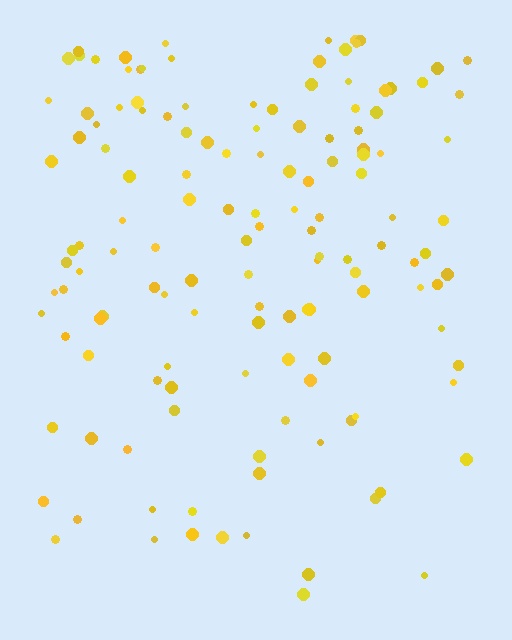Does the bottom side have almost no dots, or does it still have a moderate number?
Still a moderate number, just noticeably fewer than the top.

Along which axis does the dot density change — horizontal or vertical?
Vertical.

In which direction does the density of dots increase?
From bottom to top, with the top side densest.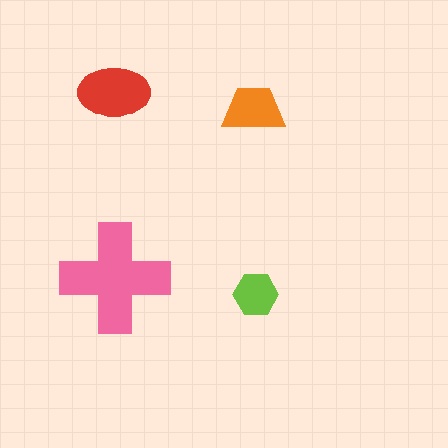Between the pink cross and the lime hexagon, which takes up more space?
The pink cross.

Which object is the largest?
The pink cross.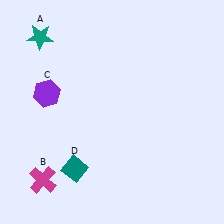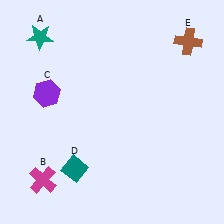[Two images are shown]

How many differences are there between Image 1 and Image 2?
There is 1 difference between the two images.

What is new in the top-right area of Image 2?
A brown cross (E) was added in the top-right area of Image 2.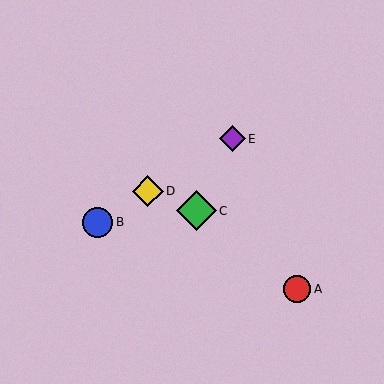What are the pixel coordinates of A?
Object A is at (297, 289).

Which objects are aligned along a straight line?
Objects B, D, E are aligned along a straight line.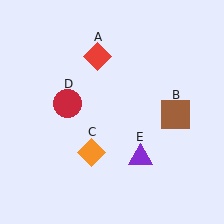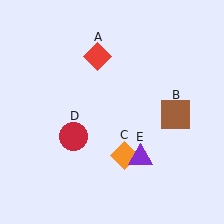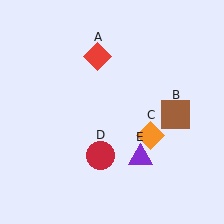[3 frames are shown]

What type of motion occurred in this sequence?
The orange diamond (object C), red circle (object D) rotated counterclockwise around the center of the scene.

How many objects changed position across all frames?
2 objects changed position: orange diamond (object C), red circle (object D).